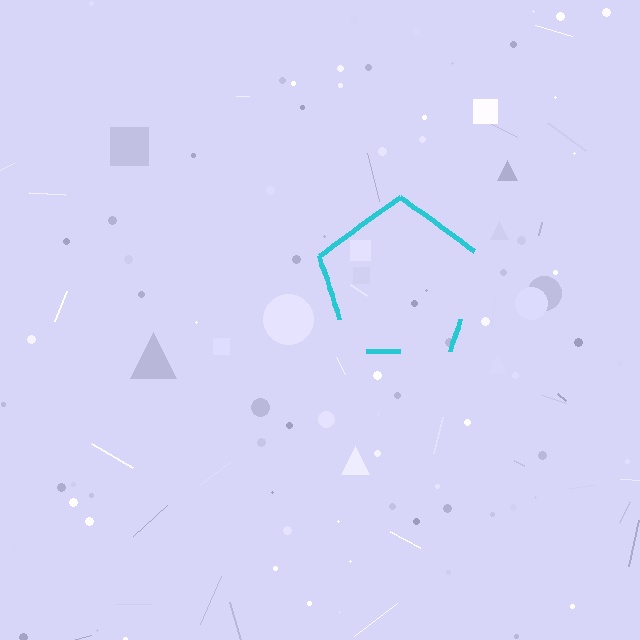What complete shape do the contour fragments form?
The contour fragments form a pentagon.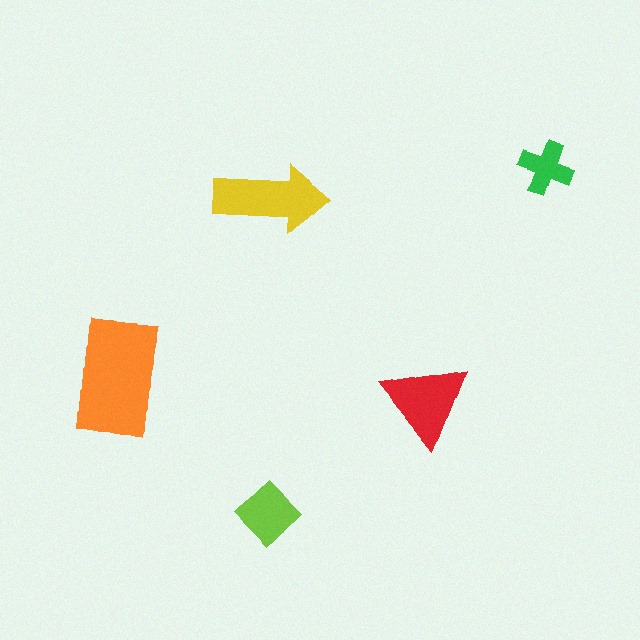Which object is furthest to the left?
The orange rectangle is leftmost.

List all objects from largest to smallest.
The orange rectangle, the yellow arrow, the red triangle, the lime diamond, the green cross.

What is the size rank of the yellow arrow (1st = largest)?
2nd.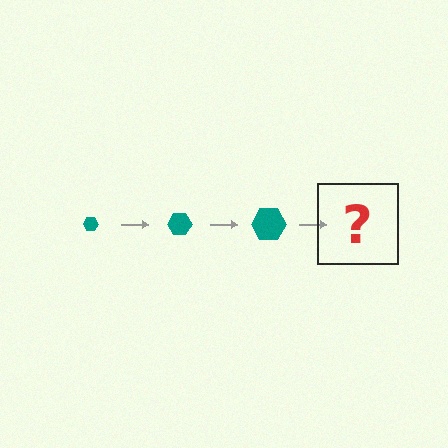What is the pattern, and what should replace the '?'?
The pattern is that the hexagon gets progressively larger each step. The '?' should be a teal hexagon, larger than the previous one.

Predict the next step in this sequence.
The next step is a teal hexagon, larger than the previous one.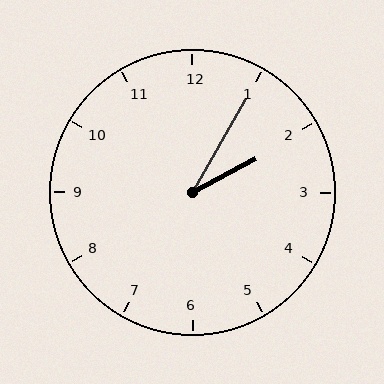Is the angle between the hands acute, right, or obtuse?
It is acute.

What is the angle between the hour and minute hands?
Approximately 32 degrees.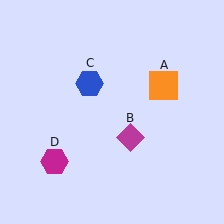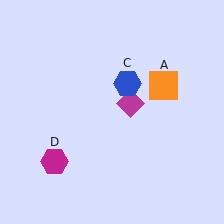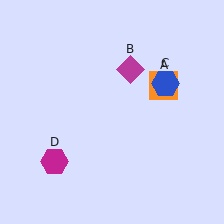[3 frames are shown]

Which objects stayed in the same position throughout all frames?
Orange square (object A) and magenta hexagon (object D) remained stationary.